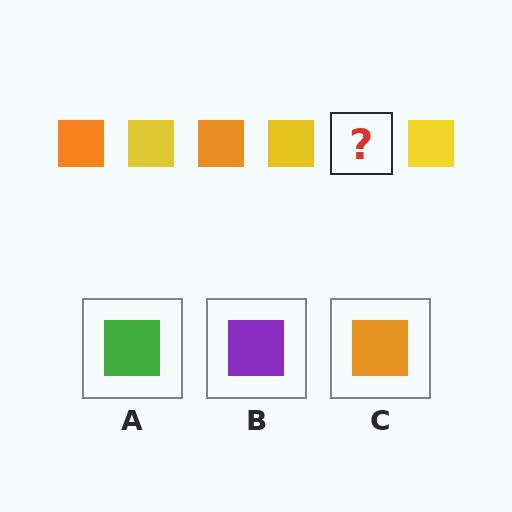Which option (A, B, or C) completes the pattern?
C.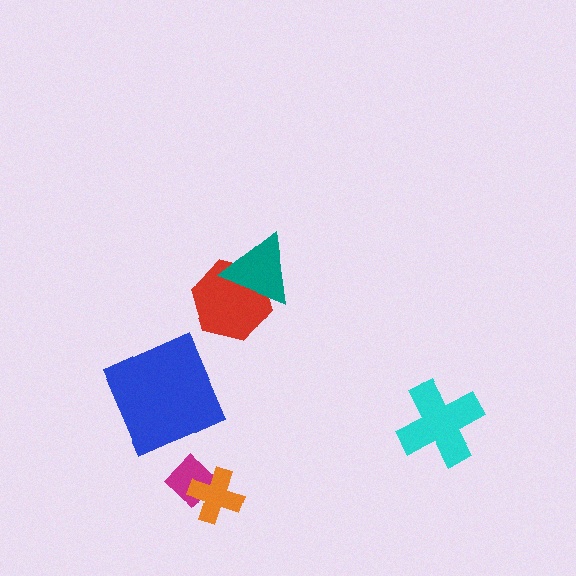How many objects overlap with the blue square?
0 objects overlap with the blue square.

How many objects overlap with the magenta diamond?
1 object overlaps with the magenta diamond.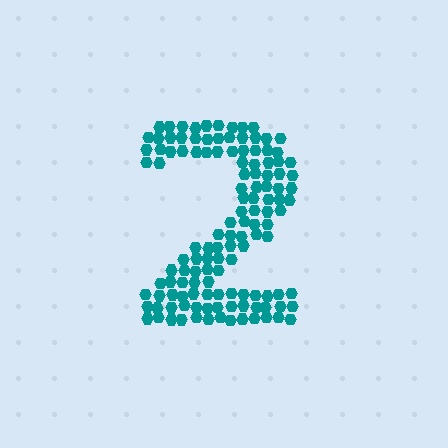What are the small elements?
The small elements are hexagons.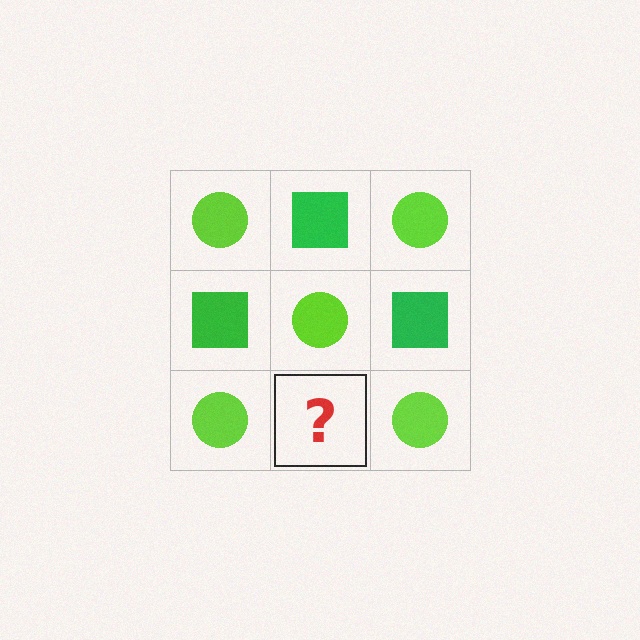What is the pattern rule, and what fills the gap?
The rule is that it alternates lime circle and green square in a checkerboard pattern. The gap should be filled with a green square.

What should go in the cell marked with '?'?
The missing cell should contain a green square.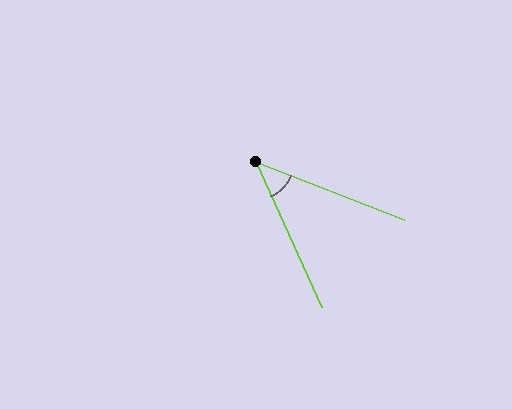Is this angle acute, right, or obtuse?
It is acute.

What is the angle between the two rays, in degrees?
Approximately 44 degrees.